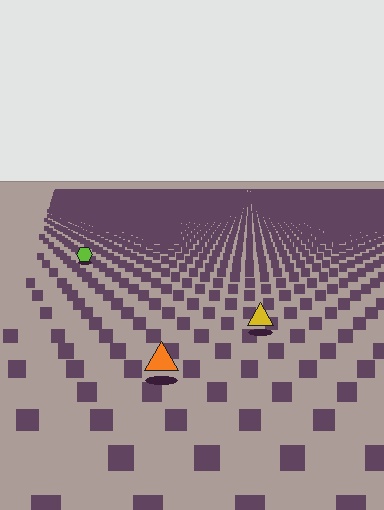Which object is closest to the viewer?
The orange triangle is closest. The texture marks near it are larger and more spread out.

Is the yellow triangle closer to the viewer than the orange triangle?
No. The orange triangle is closer — you can tell from the texture gradient: the ground texture is coarser near it.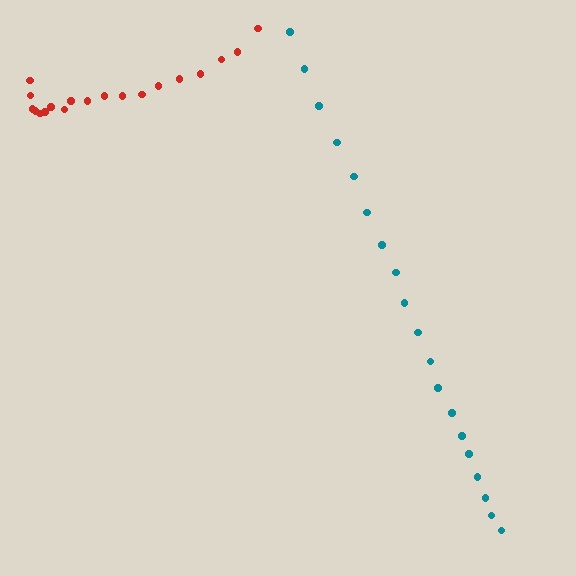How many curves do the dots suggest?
There are 2 distinct paths.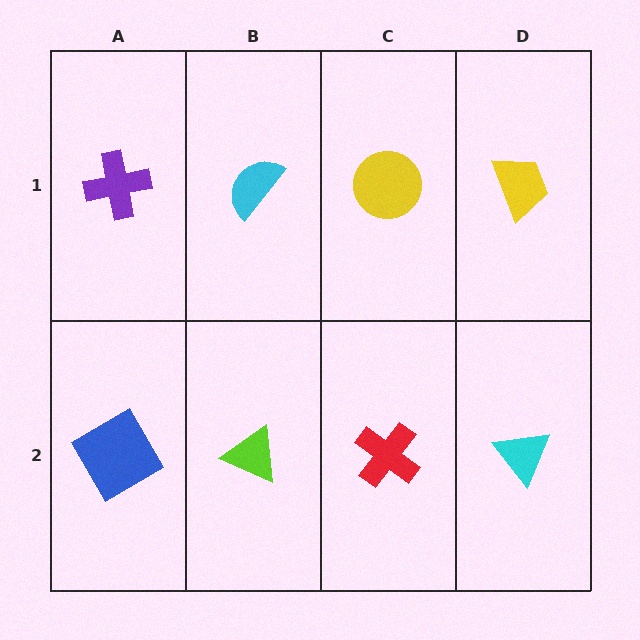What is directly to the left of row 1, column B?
A purple cross.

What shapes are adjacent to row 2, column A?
A purple cross (row 1, column A), a lime triangle (row 2, column B).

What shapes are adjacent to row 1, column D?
A cyan triangle (row 2, column D), a yellow circle (row 1, column C).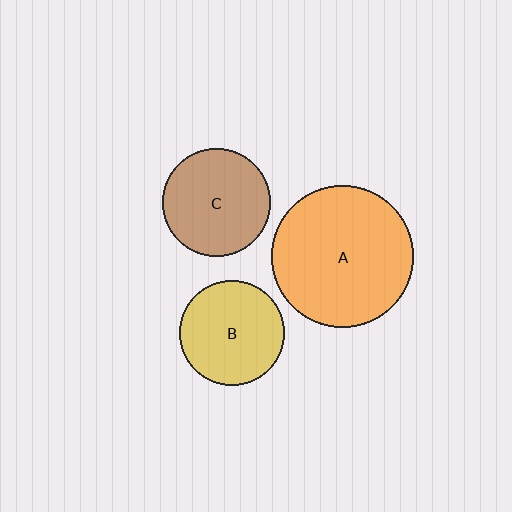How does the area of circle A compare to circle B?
Approximately 1.8 times.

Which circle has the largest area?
Circle A (orange).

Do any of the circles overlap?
No, none of the circles overlap.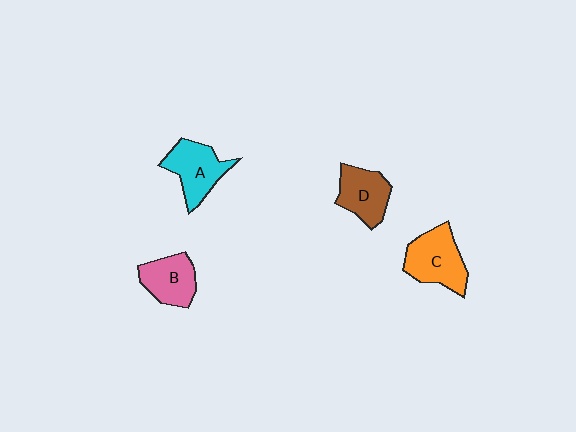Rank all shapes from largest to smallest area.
From largest to smallest: C (orange), A (cyan), D (brown), B (pink).